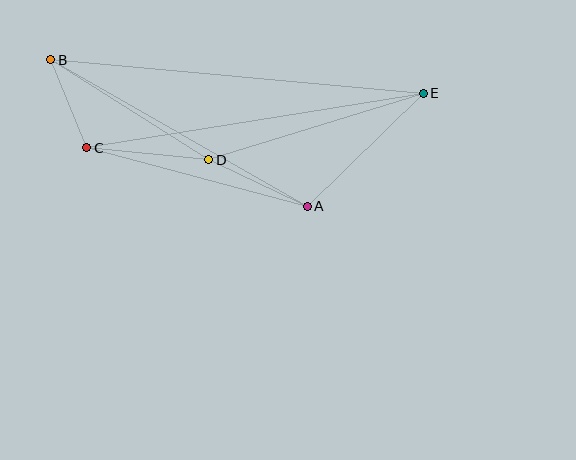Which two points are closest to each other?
Points B and C are closest to each other.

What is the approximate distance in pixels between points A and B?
The distance between A and B is approximately 295 pixels.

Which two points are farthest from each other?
Points B and E are farthest from each other.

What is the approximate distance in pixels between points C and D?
The distance between C and D is approximately 123 pixels.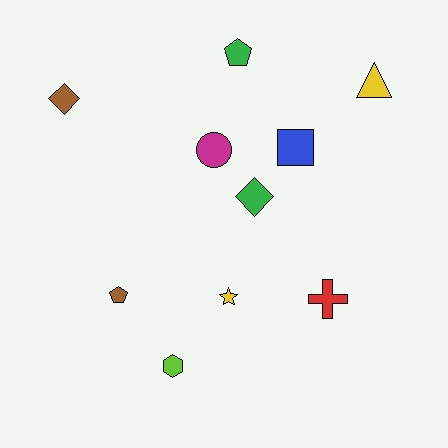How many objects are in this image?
There are 10 objects.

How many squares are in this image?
There is 1 square.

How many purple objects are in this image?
There are no purple objects.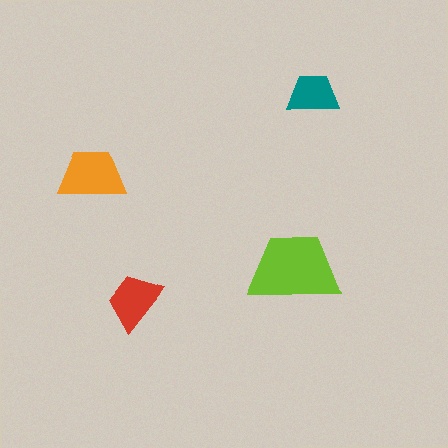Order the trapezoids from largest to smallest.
the lime one, the orange one, the red one, the teal one.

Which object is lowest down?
The red trapezoid is bottommost.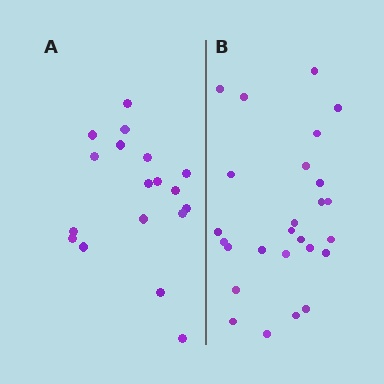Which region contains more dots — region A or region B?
Region B (the right region) has more dots.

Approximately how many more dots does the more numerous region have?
Region B has roughly 8 or so more dots than region A.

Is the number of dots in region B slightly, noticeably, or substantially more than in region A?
Region B has noticeably more, but not dramatically so. The ratio is roughly 1.4 to 1.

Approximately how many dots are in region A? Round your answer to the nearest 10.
About 20 dots. (The exact count is 18, which rounds to 20.)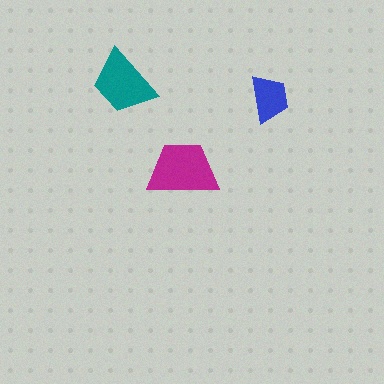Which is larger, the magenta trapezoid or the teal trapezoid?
The magenta one.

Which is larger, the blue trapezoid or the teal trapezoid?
The teal one.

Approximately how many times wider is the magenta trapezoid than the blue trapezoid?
About 1.5 times wider.